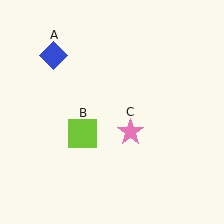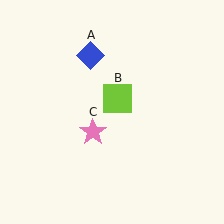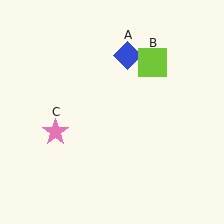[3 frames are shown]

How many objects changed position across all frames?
3 objects changed position: blue diamond (object A), lime square (object B), pink star (object C).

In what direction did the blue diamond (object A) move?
The blue diamond (object A) moved right.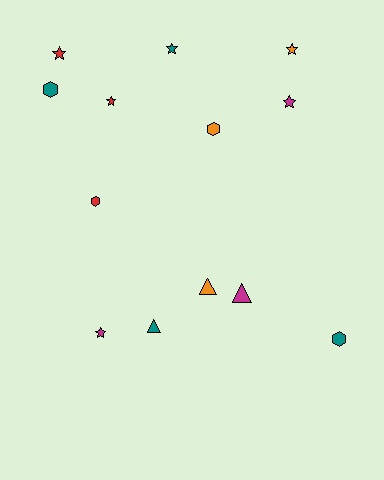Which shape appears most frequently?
Star, with 6 objects.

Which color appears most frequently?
Teal, with 4 objects.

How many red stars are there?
There are 2 red stars.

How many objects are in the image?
There are 13 objects.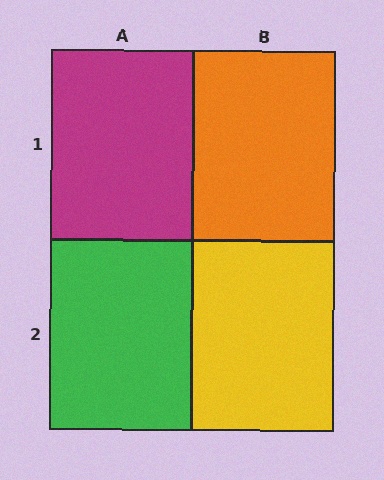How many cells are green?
1 cell is green.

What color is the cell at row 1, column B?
Orange.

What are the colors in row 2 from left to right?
Green, yellow.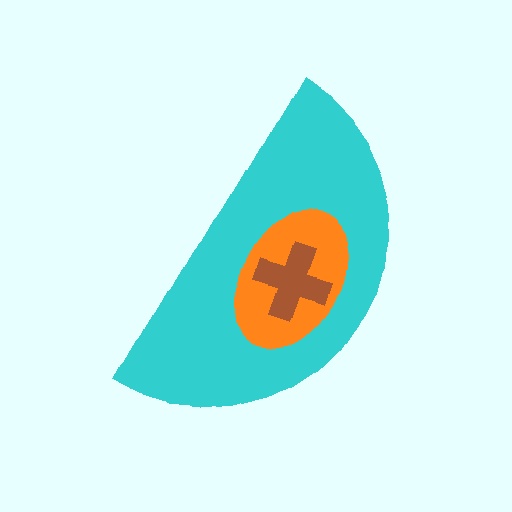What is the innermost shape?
The brown cross.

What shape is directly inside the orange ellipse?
The brown cross.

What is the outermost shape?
The cyan semicircle.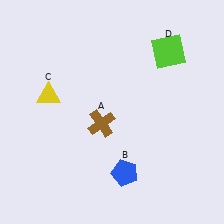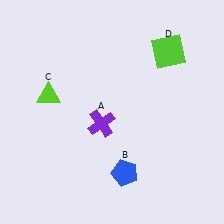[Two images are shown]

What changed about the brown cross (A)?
In Image 1, A is brown. In Image 2, it changed to purple.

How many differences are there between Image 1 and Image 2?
There are 2 differences between the two images.